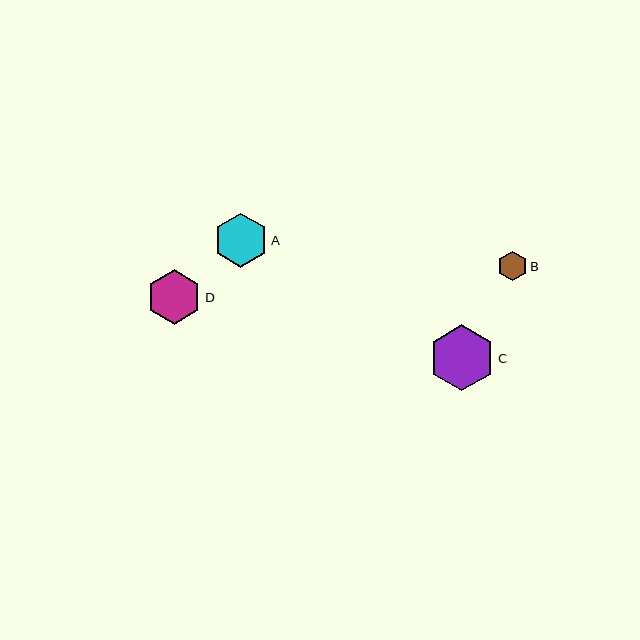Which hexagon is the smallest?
Hexagon B is the smallest with a size of approximately 29 pixels.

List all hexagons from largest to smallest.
From largest to smallest: C, D, A, B.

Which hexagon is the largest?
Hexagon C is the largest with a size of approximately 66 pixels.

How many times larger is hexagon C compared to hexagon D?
Hexagon C is approximately 1.2 times the size of hexagon D.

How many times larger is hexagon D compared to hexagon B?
Hexagon D is approximately 1.9 times the size of hexagon B.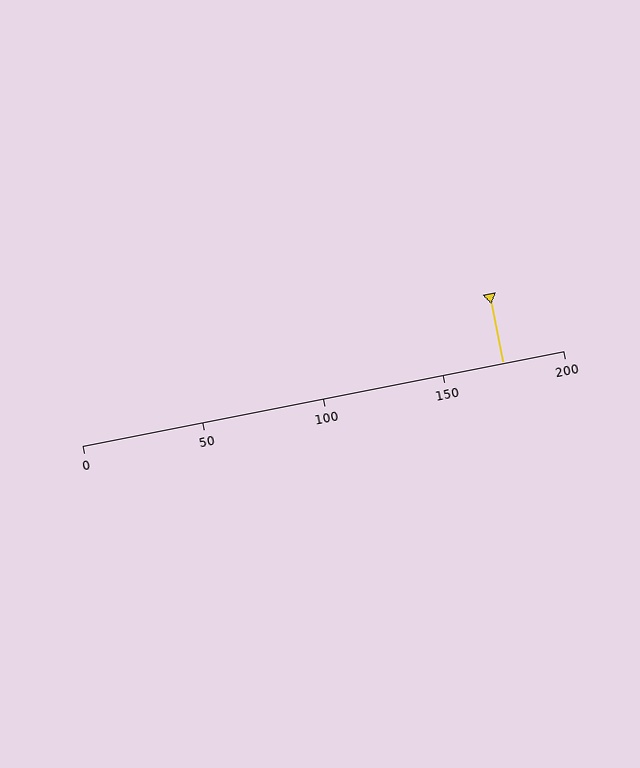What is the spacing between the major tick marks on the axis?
The major ticks are spaced 50 apart.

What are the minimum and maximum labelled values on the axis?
The axis runs from 0 to 200.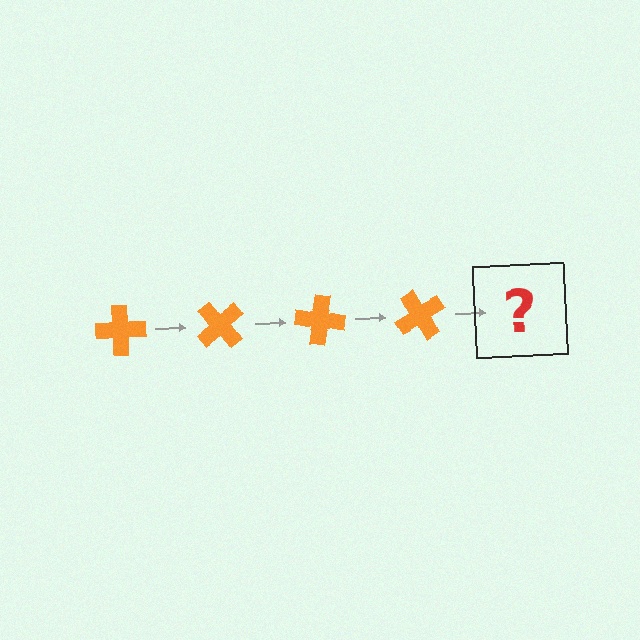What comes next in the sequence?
The next element should be an orange cross rotated 200 degrees.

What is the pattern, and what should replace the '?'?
The pattern is that the cross rotates 50 degrees each step. The '?' should be an orange cross rotated 200 degrees.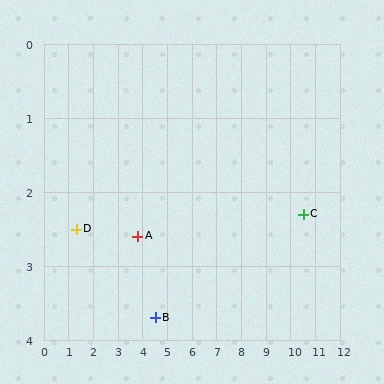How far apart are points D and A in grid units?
Points D and A are about 2.5 grid units apart.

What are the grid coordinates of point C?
Point C is at approximately (10.5, 2.3).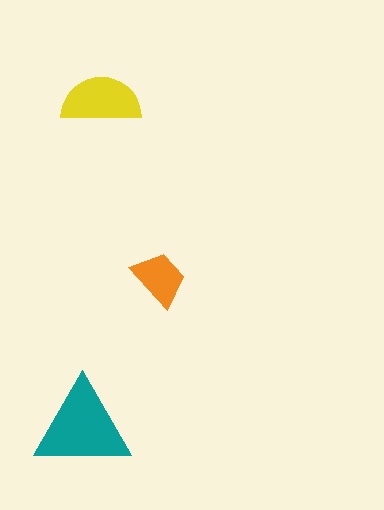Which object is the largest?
The teal triangle.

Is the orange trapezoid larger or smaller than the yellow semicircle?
Smaller.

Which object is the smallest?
The orange trapezoid.